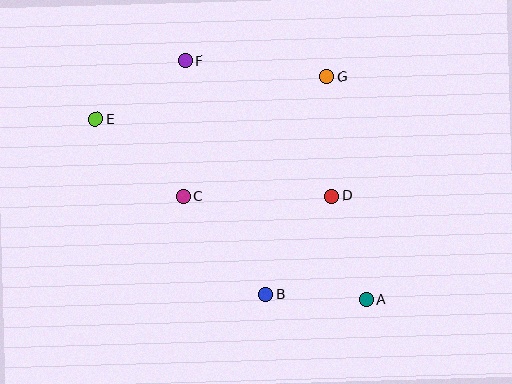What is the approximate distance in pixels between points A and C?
The distance between A and C is approximately 210 pixels.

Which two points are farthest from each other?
Points A and E are farthest from each other.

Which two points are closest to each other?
Points A and B are closest to each other.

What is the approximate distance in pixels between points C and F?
The distance between C and F is approximately 136 pixels.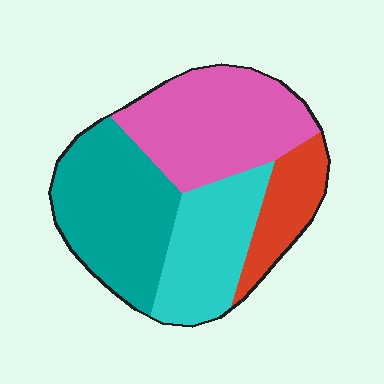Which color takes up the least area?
Red, at roughly 15%.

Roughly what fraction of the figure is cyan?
Cyan takes up about one quarter (1/4) of the figure.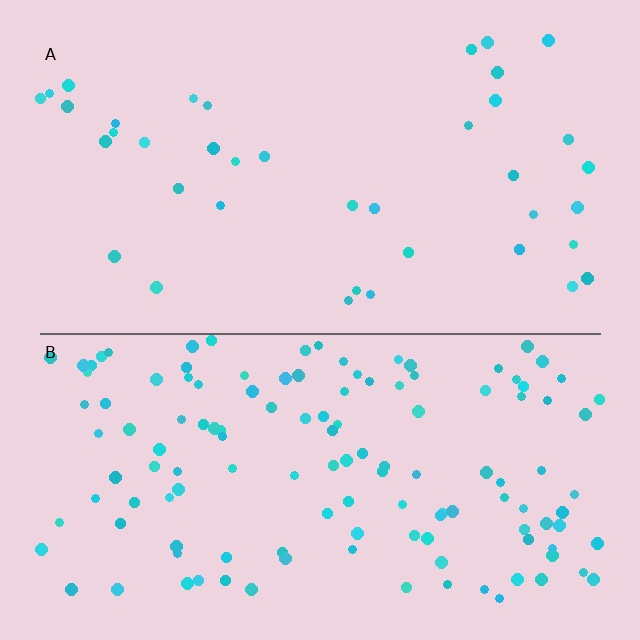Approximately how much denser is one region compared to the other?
Approximately 3.3× — region B over region A.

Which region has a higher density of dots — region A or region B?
B (the bottom).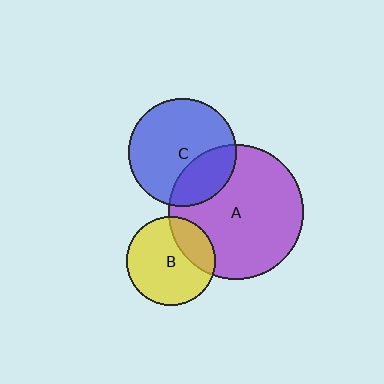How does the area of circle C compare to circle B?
Approximately 1.5 times.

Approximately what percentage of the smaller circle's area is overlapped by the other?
Approximately 30%.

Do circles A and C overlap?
Yes.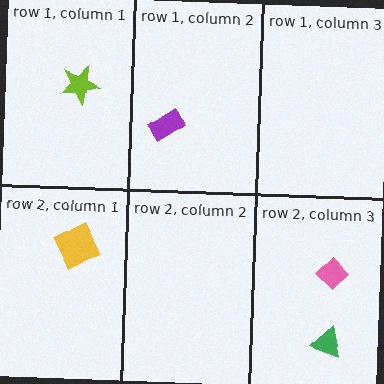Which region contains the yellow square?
The row 2, column 1 region.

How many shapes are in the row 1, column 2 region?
1.